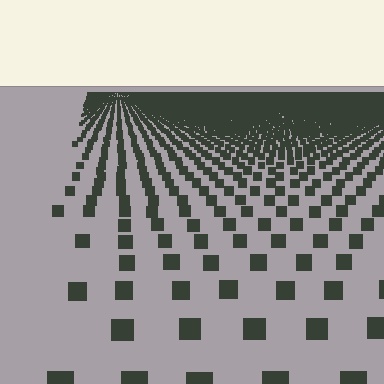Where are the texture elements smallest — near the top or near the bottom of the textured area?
Near the top.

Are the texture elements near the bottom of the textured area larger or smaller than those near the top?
Larger. Near the bottom, elements are closer to the viewer and appear at a bigger on-screen size.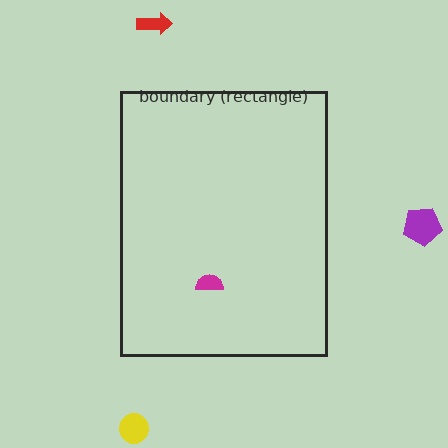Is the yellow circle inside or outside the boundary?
Outside.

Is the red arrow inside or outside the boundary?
Outside.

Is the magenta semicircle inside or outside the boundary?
Inside.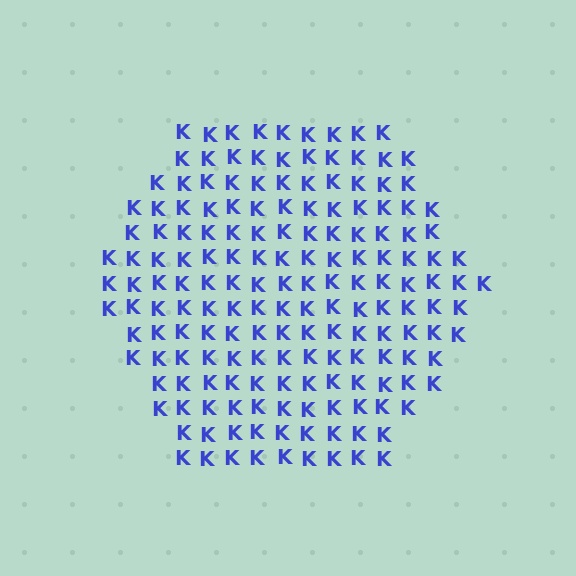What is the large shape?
The large shape is a hexagon.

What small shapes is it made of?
It is made of small letter K's.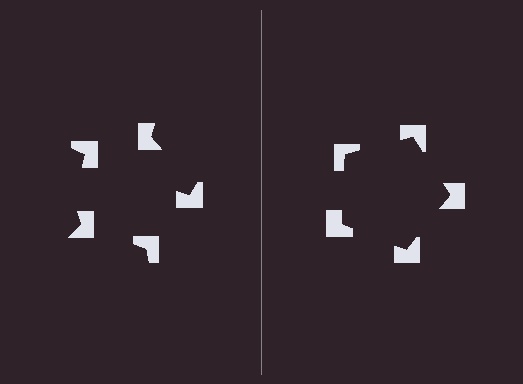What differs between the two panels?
The notched squares are positioned identically on both sides; only the wedge orientations differ. On the right they align to a pentagon; on the left they are misaligned.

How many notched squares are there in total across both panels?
10 — 5 on each side.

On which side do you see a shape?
An illusory pentagon appears on the right side. On the left side the wedge cuts are rotated, so no coherent shape forms.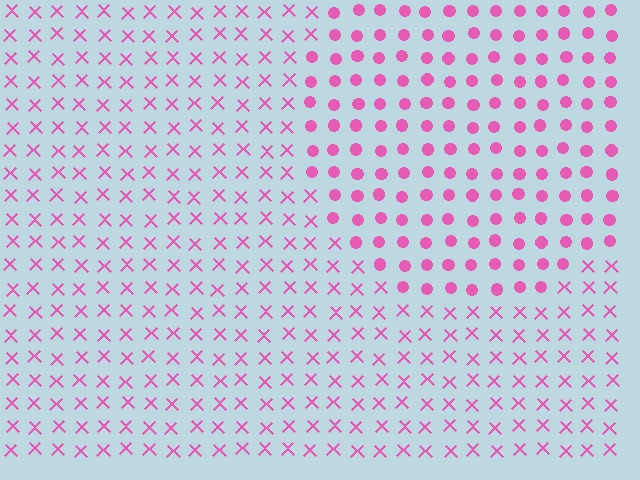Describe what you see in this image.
The image is filled with small pink elements arranged in a uniform grid. A circle-shaped region contains circles, while the surrounding area contains X marks. The boundary is defined purely by the change in element shape.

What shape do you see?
I see a circle.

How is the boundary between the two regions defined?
The boundary is defined by a change in element shape: circles inside vs. X marks outside. All elements share the same color and spacing.